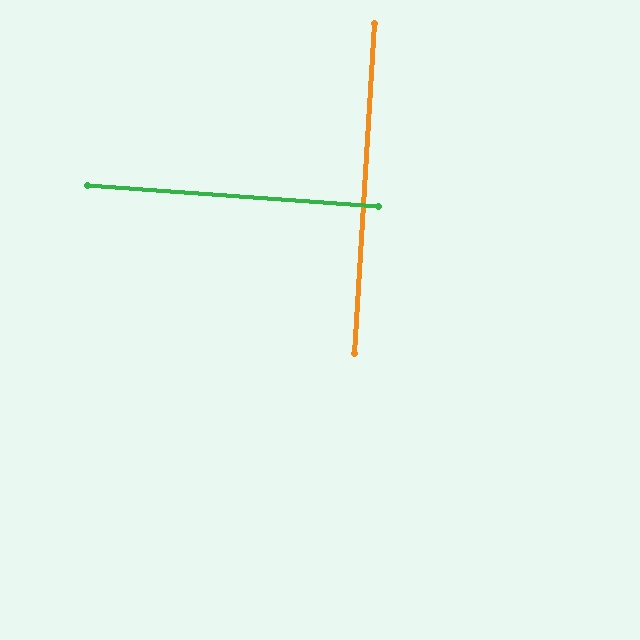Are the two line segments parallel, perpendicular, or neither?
Perpendicular — they meet at approximately 89°.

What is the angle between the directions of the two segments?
Approximately 89 degrees.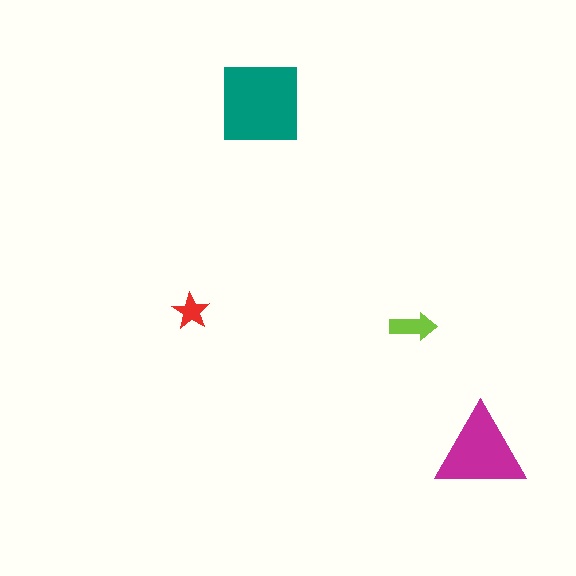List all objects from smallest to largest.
The red star, the lime arrow, the magenta triangle, the teal square.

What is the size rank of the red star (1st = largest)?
4th.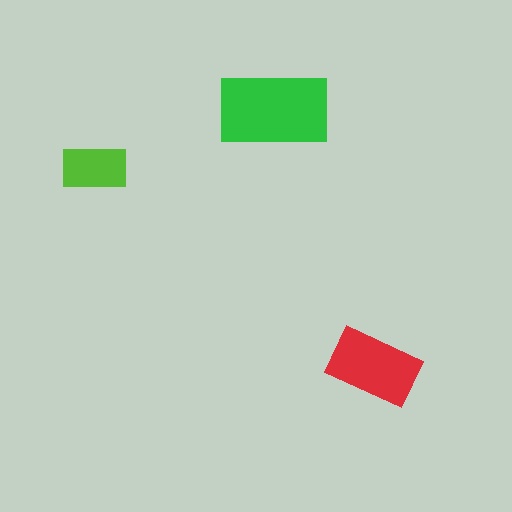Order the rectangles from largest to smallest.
the green one, the red one, the lime one.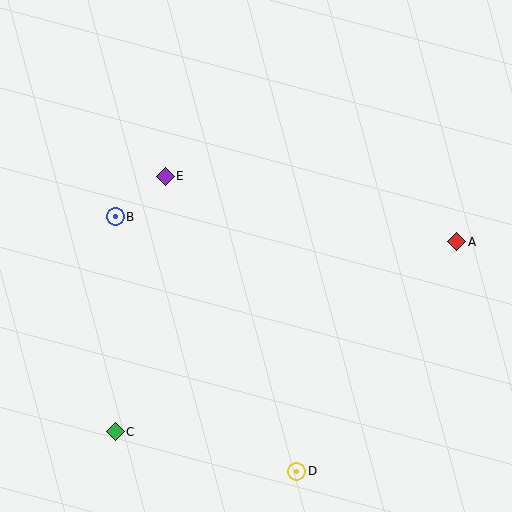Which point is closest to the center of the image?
Point E at (165, 176) is closest to the center.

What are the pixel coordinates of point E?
Point E is at (165, 176).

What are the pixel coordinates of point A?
Point A is at (457, 242).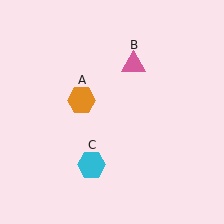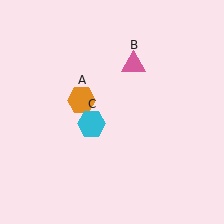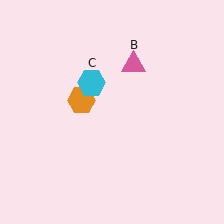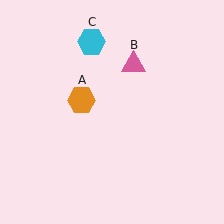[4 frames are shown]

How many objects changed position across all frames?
1 object changed position: cyan hexagon (object C).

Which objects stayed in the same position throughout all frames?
Orange hexagon (object A) and pink triangle (object B) remained stationary.